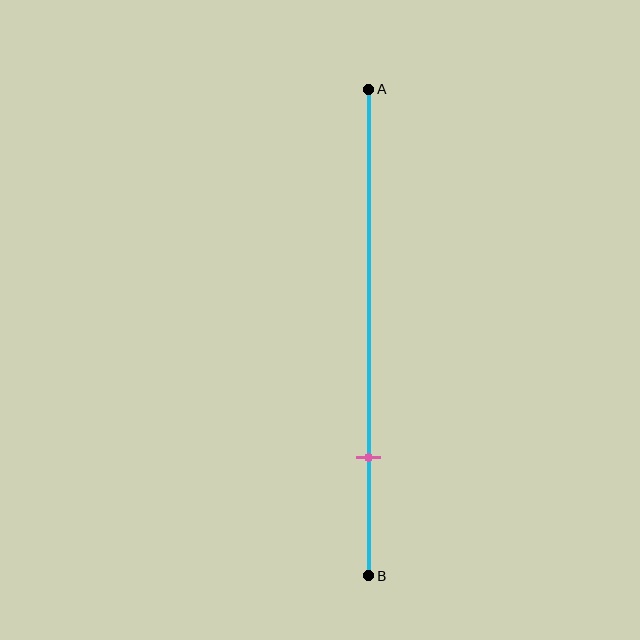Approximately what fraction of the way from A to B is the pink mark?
The pink mark is approximately 75% of the way from A to B.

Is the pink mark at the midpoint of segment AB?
No, the mark is at about 75% from A, not at the 50% midpoint.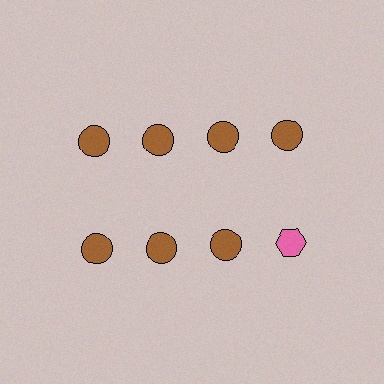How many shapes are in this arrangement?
There are 8 shapes arranged in a grid pattern.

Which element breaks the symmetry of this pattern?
The pink hexagon in the second row, second from right column breaks the symmetry. All other shapes are brown circles.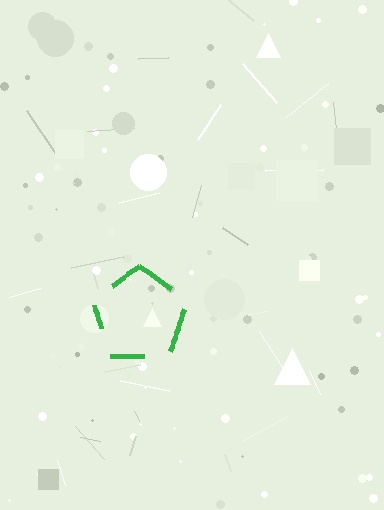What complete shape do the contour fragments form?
The contour fragments form a pentagon.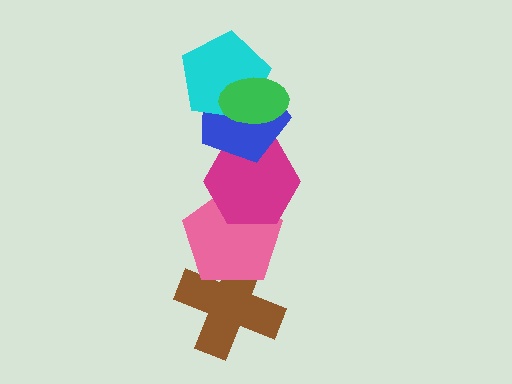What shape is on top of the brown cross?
The pink pentagon is on top of the brown cross.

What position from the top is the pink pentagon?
The pink pentagon is 5th from the top.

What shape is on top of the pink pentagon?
The magenta hexagon is on top of the pink pentagon.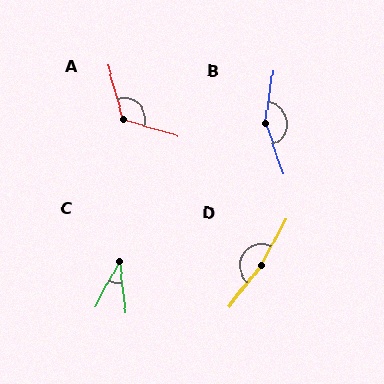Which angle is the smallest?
C, at approximately 35 degrees.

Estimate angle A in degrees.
Approximately 122 degrees.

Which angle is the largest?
D, at approximately 170 degrees.